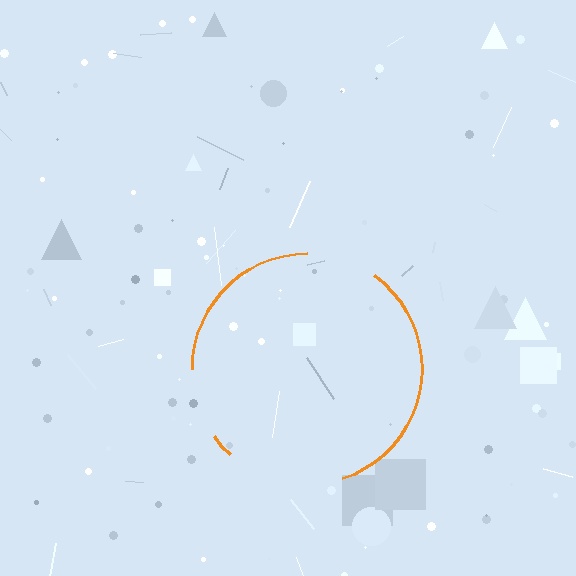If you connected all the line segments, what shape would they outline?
They would outline a circle.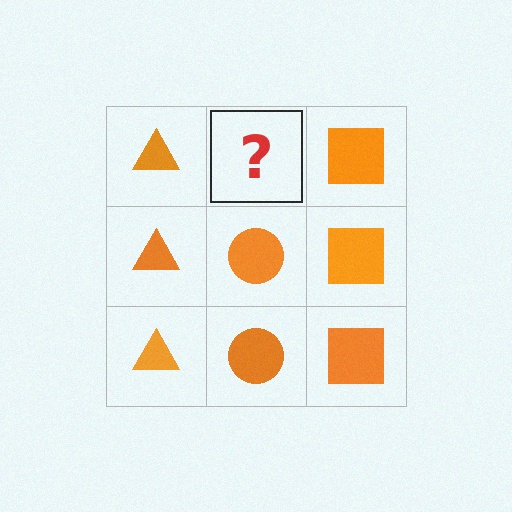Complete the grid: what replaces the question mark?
The question mark should be replaced with an orange circle.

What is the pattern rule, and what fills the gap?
The rule is that each column has a consistent shape. The gap should be filled with an orange circle.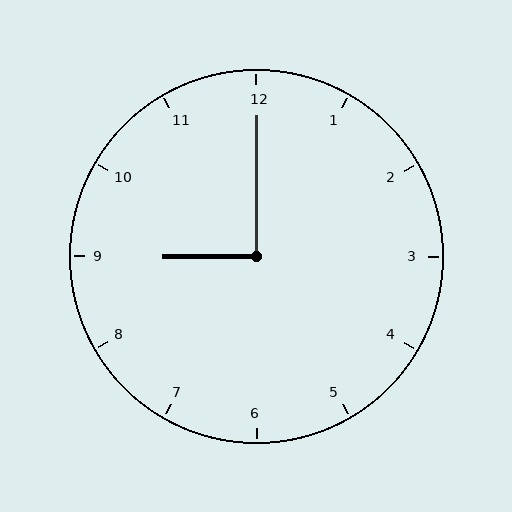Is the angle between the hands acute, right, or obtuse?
It is right.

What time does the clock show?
9:00.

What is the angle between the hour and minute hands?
Approximately 90 degrees.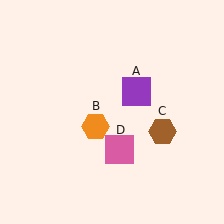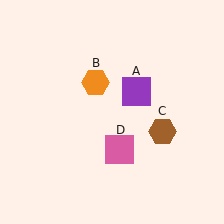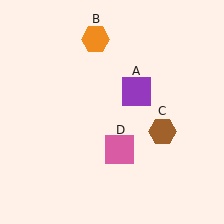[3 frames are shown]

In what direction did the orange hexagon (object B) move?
The orange hexagon (object B) moved up.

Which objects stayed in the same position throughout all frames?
Purple square (object A) and brown hexagon (object C) and pink square (object D) remained stationary.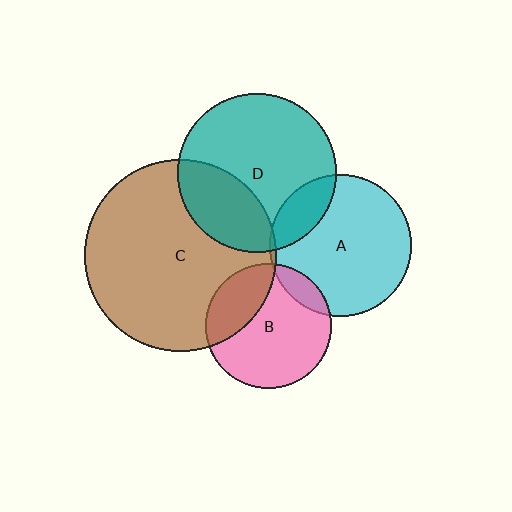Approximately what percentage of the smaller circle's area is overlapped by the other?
Approximately 5%.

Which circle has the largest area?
Circle C (brown).